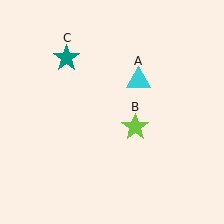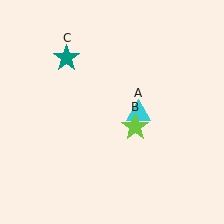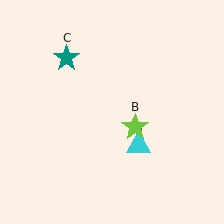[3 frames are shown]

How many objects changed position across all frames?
1 object changed position: cyan triangle (object A).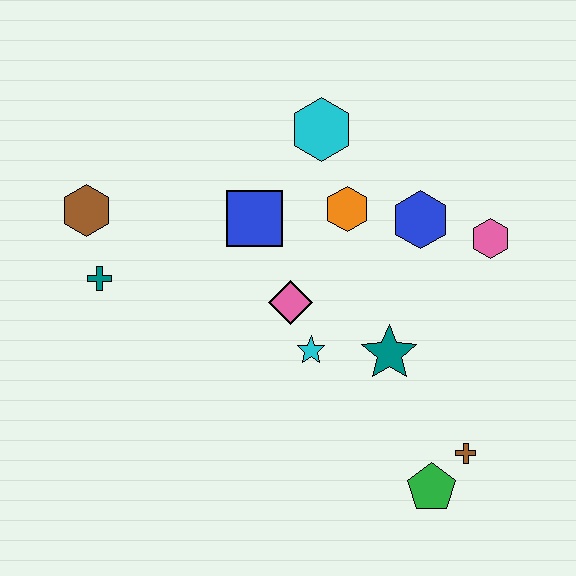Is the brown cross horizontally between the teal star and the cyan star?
No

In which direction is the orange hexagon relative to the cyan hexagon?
The orange hexagon is below the cyan hexagon.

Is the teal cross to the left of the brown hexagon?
No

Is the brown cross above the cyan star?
No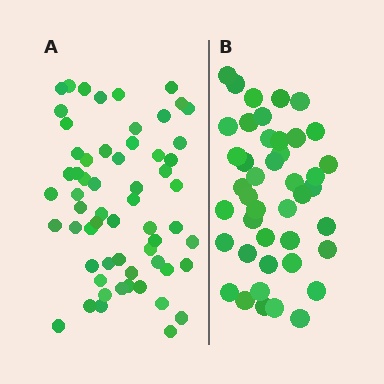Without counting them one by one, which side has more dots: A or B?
Region A (the left region) has more dots.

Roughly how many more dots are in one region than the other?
Region A has approximately 15 more dots than region B.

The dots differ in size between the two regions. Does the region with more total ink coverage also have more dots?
No. Region B has more total ink coverage because its dots are larger, but region A actually contains more individual dots. Total area can be misleading — the number of items is what matters here.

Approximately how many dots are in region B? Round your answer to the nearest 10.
About 40 dots. (The exact count is 43, which rounds to 40.)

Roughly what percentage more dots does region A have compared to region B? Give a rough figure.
About 40% more.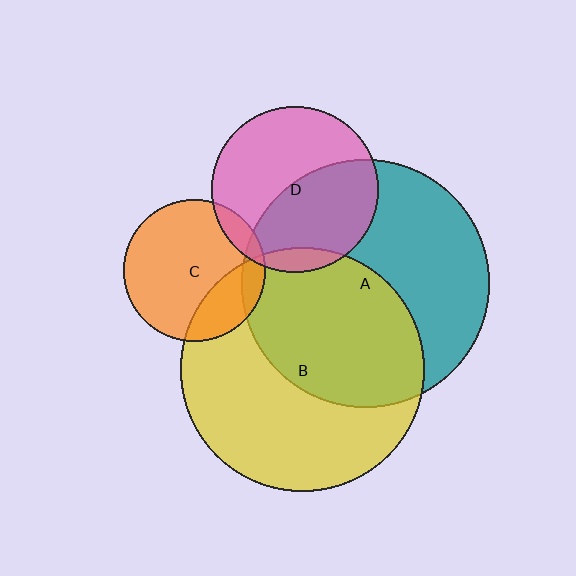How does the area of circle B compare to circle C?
Approximately 3.0 times.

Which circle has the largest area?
Circle A (teal).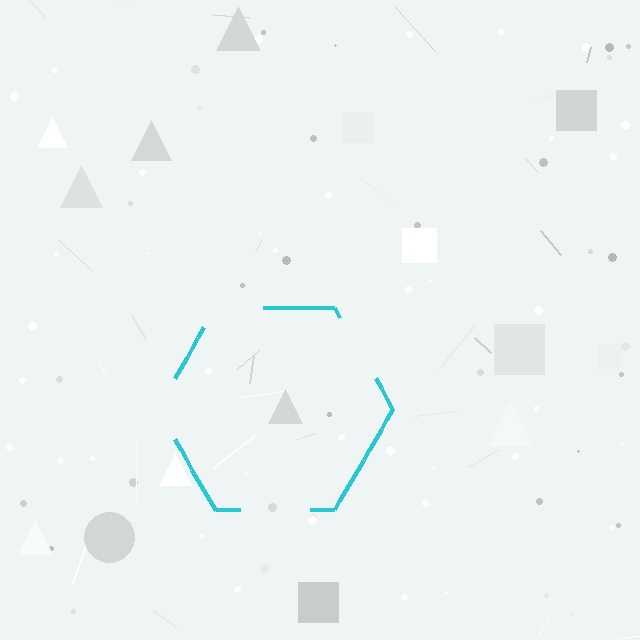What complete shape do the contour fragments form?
The contour fragments form a hexagon.